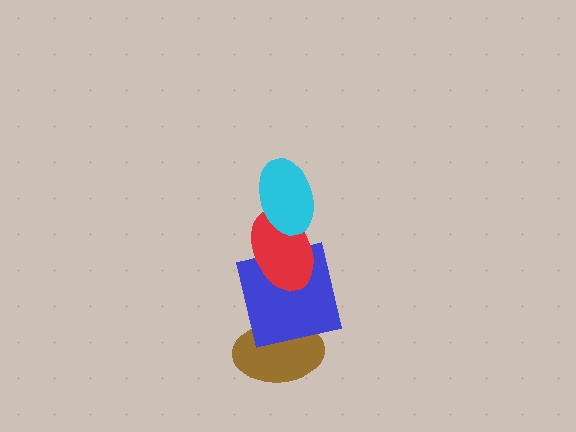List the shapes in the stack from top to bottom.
From top to bottom: the cyan ellipse, the red ellipse, the blue square, the brown ellipse.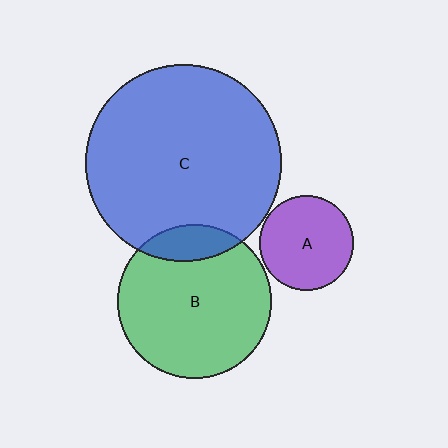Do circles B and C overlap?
Yes.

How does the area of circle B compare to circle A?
Approximately 2.7 times.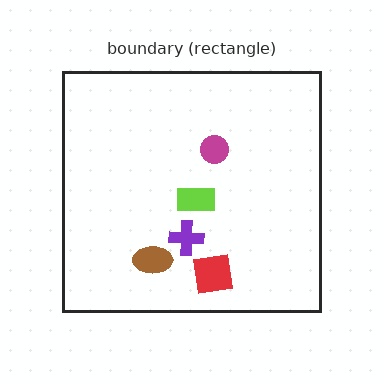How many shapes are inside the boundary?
5 inside, 0 outside.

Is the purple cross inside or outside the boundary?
Inside.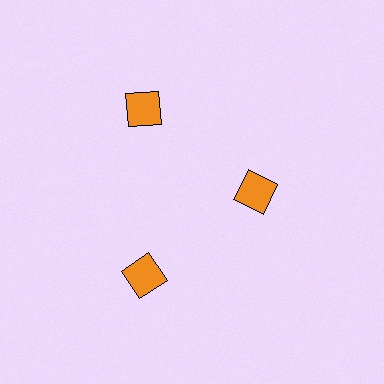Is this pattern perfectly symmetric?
No. The 3 orange squares are arranged in a ring, but one element near the 3 o'clock position is pulled inward toward the center, breaking the 3-fold rotational symmetry.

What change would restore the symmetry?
The symmetry would be restored by moving it outward, back onto the ring so that all 3 squares sit at equal angles and equal distance from the center.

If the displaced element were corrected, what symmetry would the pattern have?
It would have 3-fold rotational symmetry — the pattern would map onto itself every 120 degrees.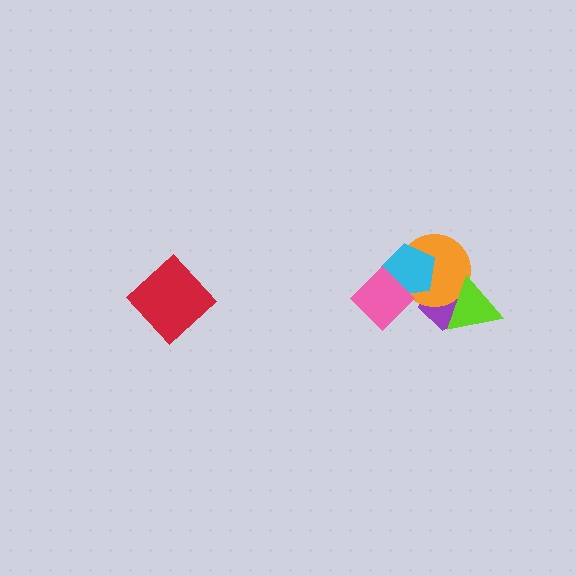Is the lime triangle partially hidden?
No, no other shape covers it.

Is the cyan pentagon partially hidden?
Yes, it is partially covered by another shape.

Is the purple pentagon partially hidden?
Yes, it is partially covered by another shape.